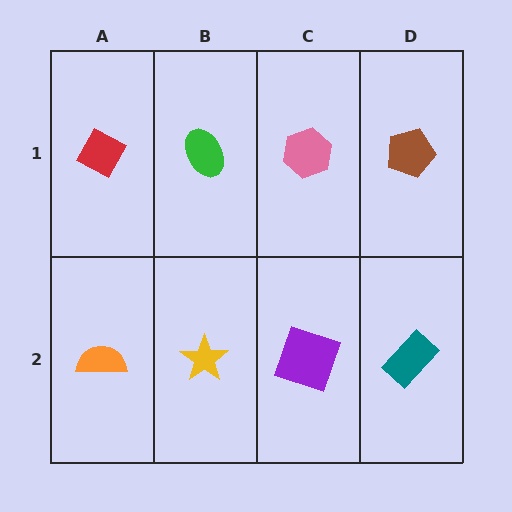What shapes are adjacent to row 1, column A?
An orange semicircle (row 2, column A), a green ellipse (row 1, column B).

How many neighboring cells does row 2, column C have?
3.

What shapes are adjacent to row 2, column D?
A brown pentagon (row 1, column D), a purple square (row 2, column C).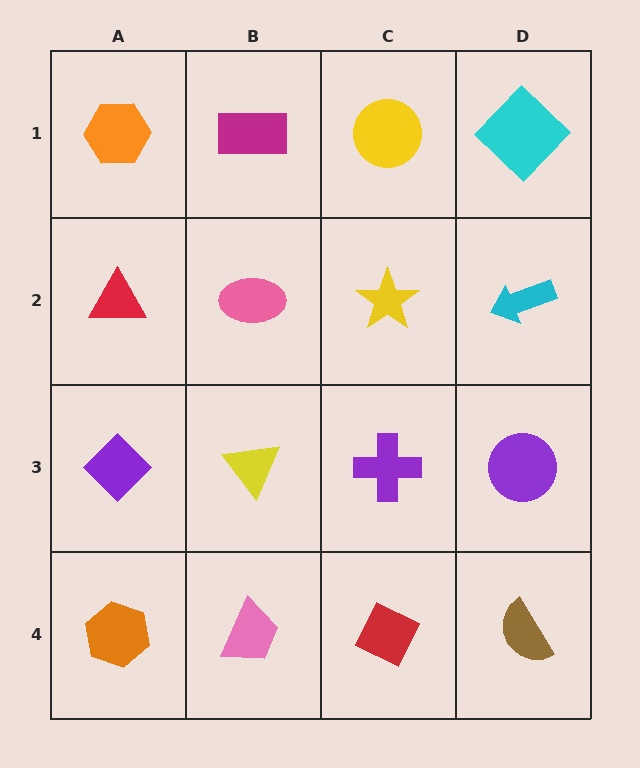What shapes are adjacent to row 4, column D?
A purple circle (row 3, column D), a red diamond (row 4, column C).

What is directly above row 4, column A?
A purple diamond.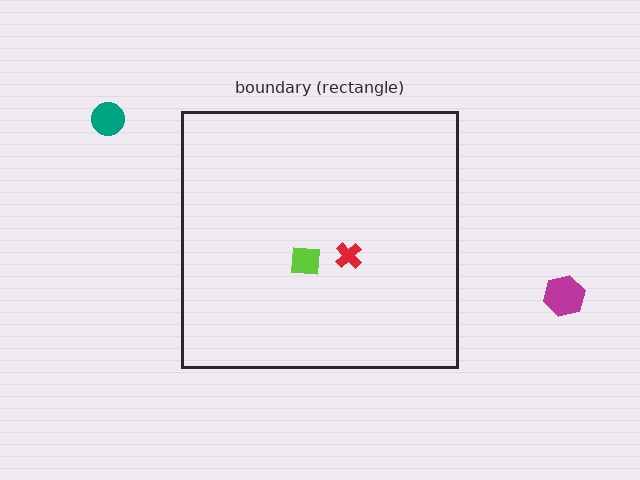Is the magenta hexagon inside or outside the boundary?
Outside.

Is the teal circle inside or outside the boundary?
Outside.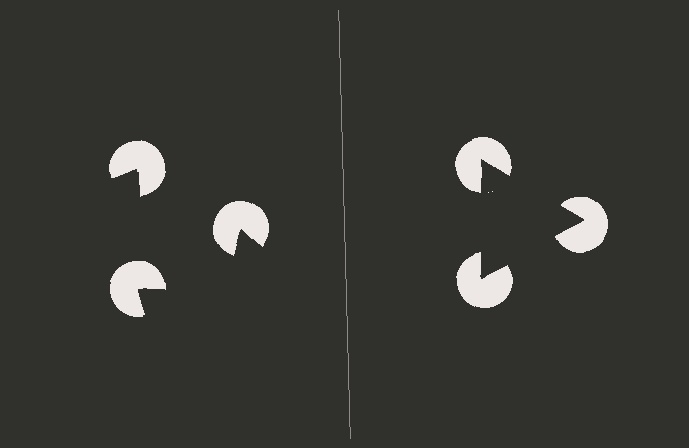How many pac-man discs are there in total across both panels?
6 — 3 on each side.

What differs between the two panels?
The pac-man discs are positioned identically on both sides; only the wedge orientations differ. On the right they align to a triangle; on the left they are misaligned.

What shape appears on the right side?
An illusory triangle.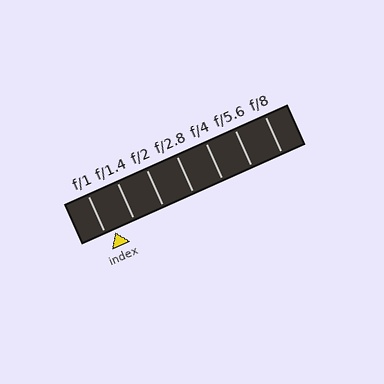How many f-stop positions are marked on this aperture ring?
There are 7 f-stop positions marked.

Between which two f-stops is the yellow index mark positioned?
The index mark is between f/1 and f/1.4.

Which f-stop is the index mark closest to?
The index mark is closest to f/1.